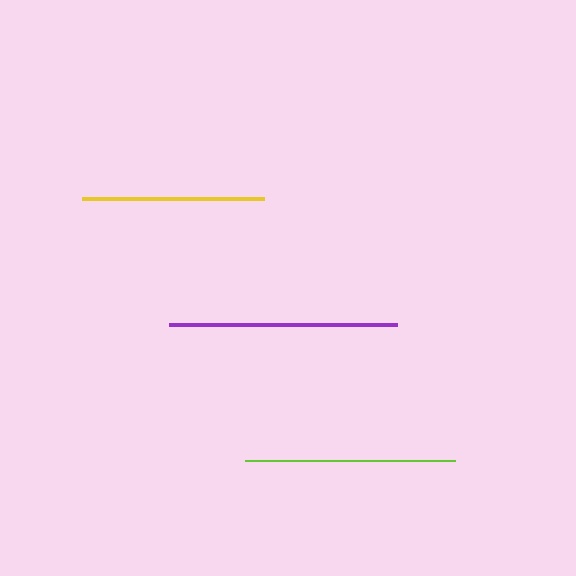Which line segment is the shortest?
The yellow line is the shortest at approximately 181 pixels.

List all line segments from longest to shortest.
From longest to shortest: purple, lime, yellow.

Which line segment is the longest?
The purple line is the longest at approximately 228 pixels.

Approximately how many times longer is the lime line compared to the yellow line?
The lime line is approximately 1.2 times the length of the yellow line.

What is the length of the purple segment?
The purple segment is approximately 228 pixels long.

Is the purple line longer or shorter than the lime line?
The purple line is longer than the lime line.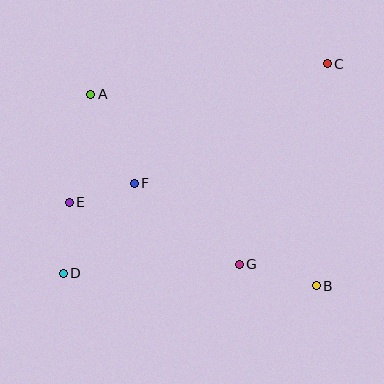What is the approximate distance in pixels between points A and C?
The distance between A and C is approximately 238 pixels.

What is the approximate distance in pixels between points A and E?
The distance between A and E is approximately 110 pixels.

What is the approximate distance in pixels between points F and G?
The distance between F and G is approximately 133 pixels.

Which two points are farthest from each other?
Points C and D are farthest from each other.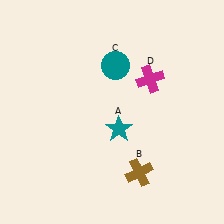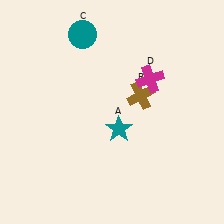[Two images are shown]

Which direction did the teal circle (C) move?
The teal circle (C) moved left.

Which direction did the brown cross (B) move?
The brown cross (B) moved up.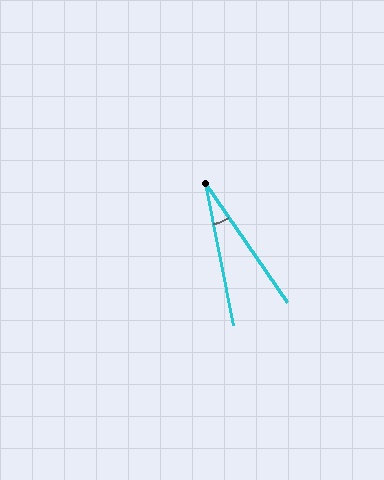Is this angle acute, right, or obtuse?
It is acute.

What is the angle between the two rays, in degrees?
Approximately 23 degrees.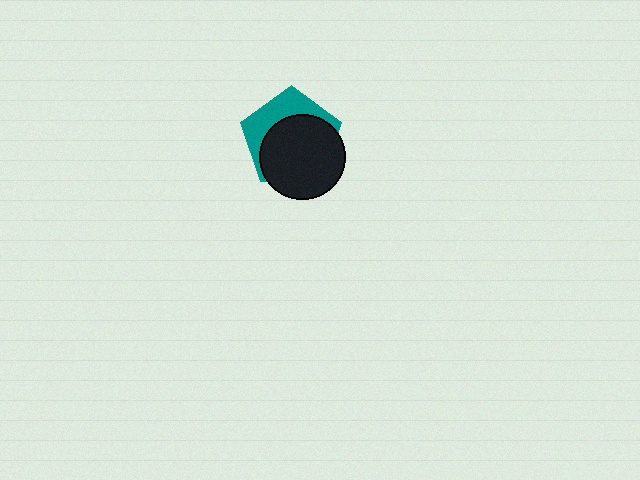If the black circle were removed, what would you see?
You would see the complete teal pentagon.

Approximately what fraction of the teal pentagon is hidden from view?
Roughly 64% of the teal pentagon is hidden behind the black circle.